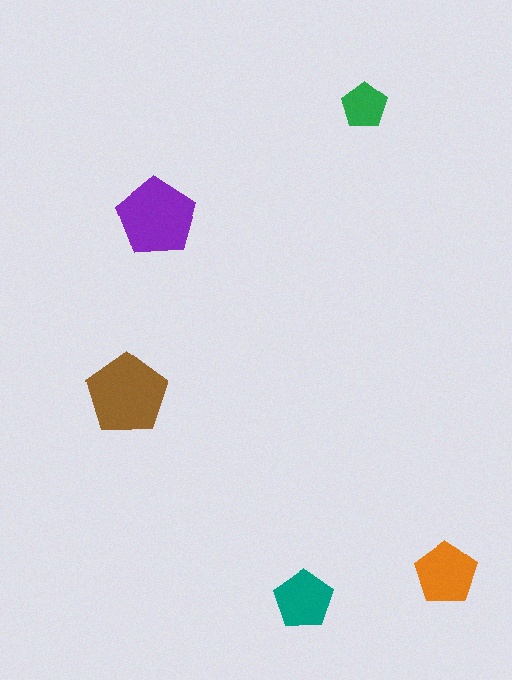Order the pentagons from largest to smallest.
the brown one, the purple one, the orange one, the teal one, the green one.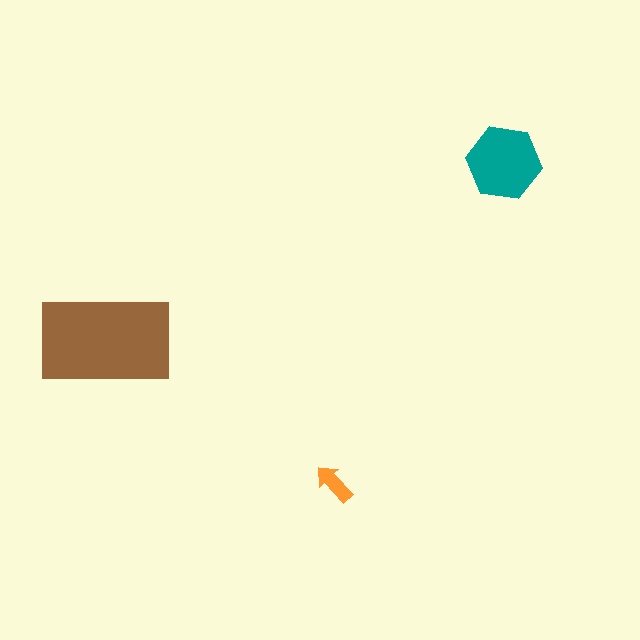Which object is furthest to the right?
The teal hexagon is rightmost.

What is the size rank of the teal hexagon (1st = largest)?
2nd.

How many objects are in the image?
There are 3 objects in the image.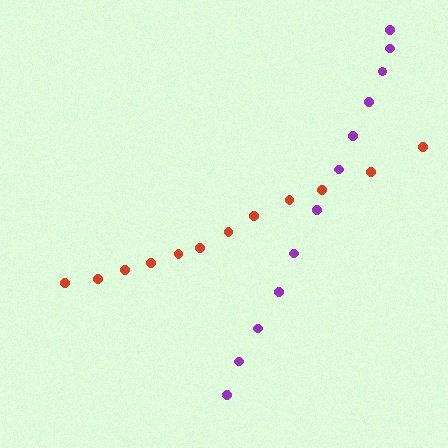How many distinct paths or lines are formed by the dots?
There are 2 distinct paths.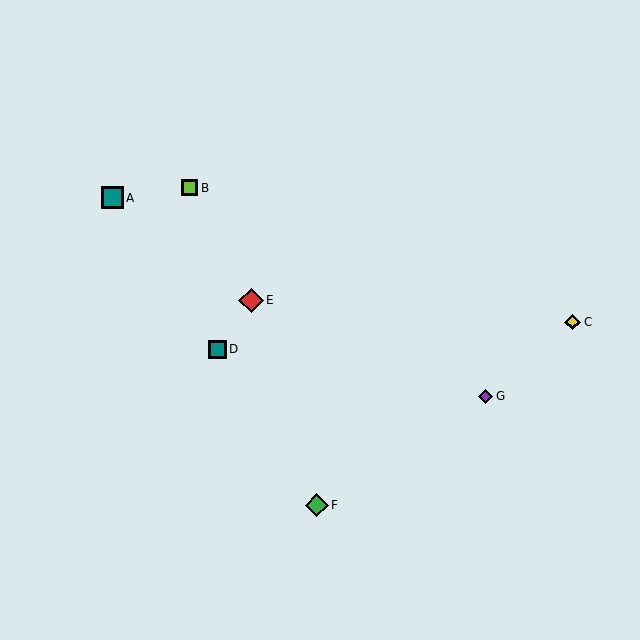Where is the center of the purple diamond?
The center of the purple diamond is at (486, 396).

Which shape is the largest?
The red diamond (labeled E) is the largest.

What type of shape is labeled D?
Shape D is a teal square.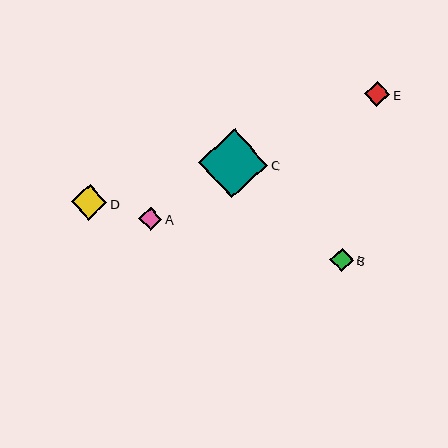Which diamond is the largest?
Diamond C is the largest with a size of approximately 69 pixels.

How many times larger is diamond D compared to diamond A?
Diamond D is approximately 1.5 times the size of diamond A.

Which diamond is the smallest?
Diamond A is the smallest with a size of approximately 23 pixels.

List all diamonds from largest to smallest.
From largest to smallest: C, D, E, B, A.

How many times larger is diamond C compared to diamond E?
Diamond C is approximately 2.7 times the size of diamond E.